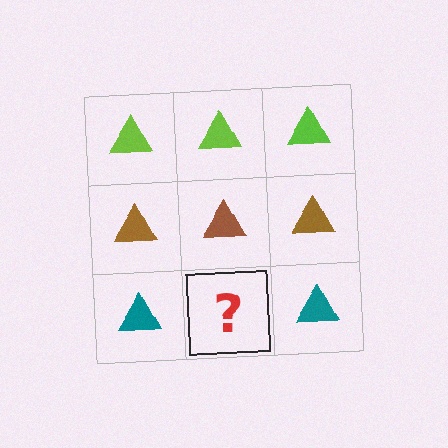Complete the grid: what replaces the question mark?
The question mark should be replaced with a teal triangle.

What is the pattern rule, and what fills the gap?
The rule is that each row has a consistent color. The gap should be filled with a teal triangle.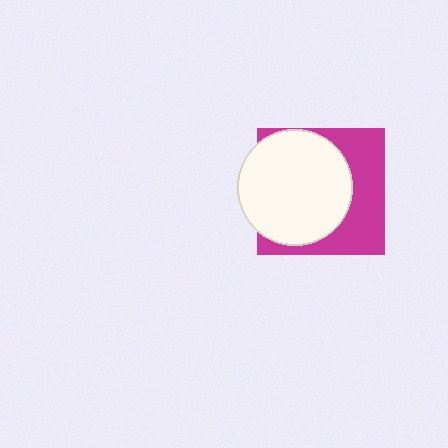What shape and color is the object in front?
The object in front is a white circle.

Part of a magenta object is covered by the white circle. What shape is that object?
It is a square.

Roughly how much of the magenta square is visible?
A small part of it is visible (roughly 43%).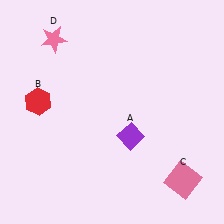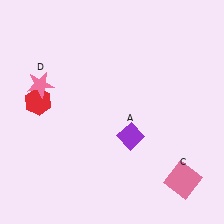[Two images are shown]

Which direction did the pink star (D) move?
The pink star (D) moved down.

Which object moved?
The pink star (D) moved down.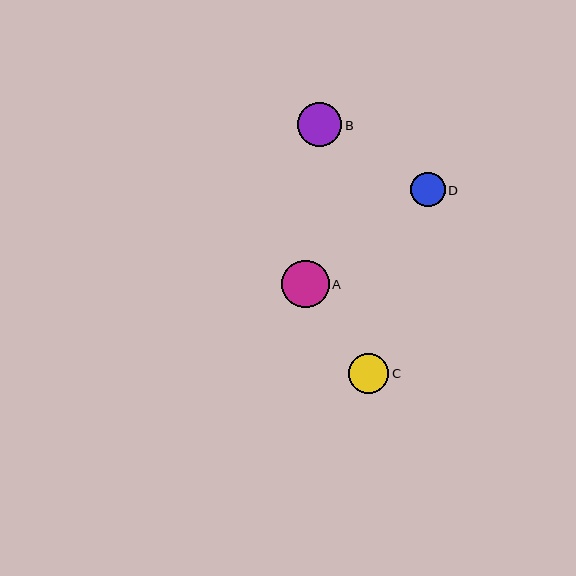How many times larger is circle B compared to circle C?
Circle B is approximately 1.1 times the size of circle C.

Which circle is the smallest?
Circle D is the smallest with a size of approximately 34 pixels.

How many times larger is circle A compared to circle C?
Circle A is approximately 1.2 times the size of circle C.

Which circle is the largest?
Circle A is the largest with a size of approximately 47 pixels.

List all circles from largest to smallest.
From largest to smallest: A, B, C, D.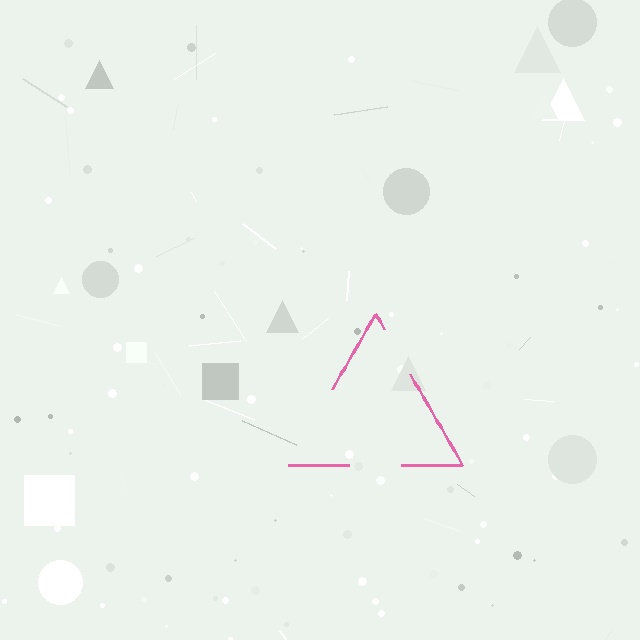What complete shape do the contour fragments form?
The contour fragments form a triangle.